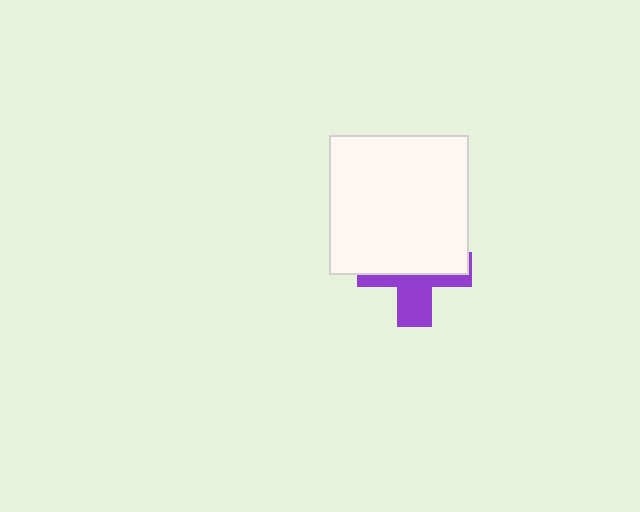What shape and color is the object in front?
The object in front is a white square.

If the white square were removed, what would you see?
You would see the complete purple cross.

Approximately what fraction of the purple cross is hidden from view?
Roughly 59% of the purple cross is hidden behind the white square.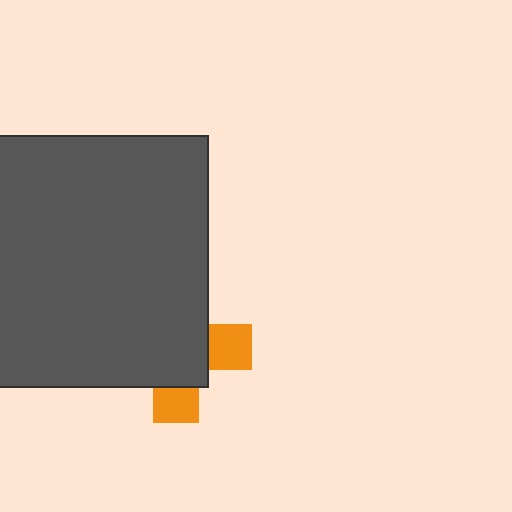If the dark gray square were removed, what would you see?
You would see the complete orange cross.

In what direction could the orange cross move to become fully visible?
The orange cross could move toward the lower-right. That would shift it out from behind the dark gray square entirely.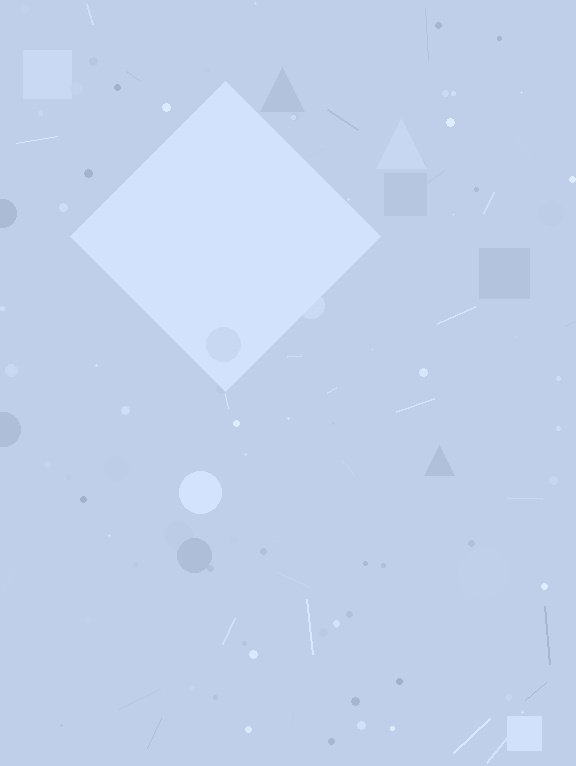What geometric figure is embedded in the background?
A diamond is embedded in the background.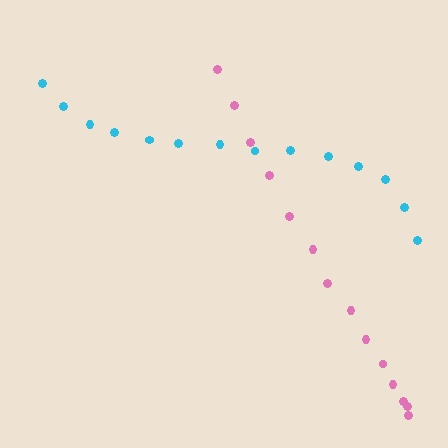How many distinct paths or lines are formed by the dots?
There are 2 distinct paths.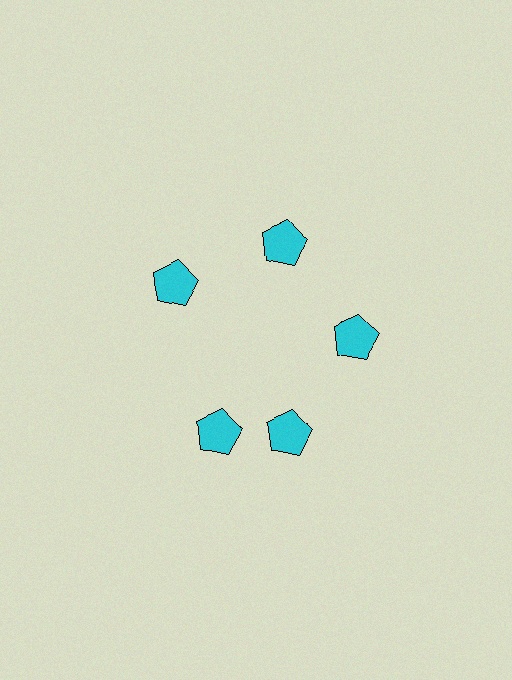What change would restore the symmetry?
The symmetry would be restored by rotating it back into even spacing with its neighbors so that all 5 pentagons sit at equal angles and equal distance from the center.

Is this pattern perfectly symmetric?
No. The 5 cyan pentagons are arranged in a ring, but one element near the 8 o'clock position is rotated out of alignment along the ring, breaking the 5-fold rotational symmetry.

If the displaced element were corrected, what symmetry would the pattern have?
It would have 5-fold rotational symmetry — the pattern would map onto itself every 72 degrees.